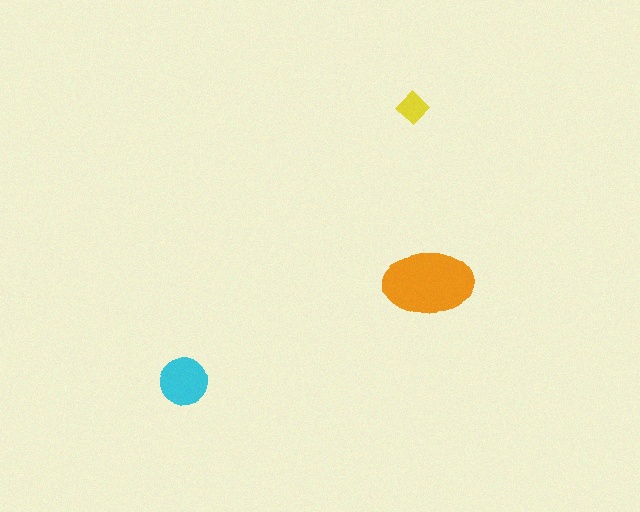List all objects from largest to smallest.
The orange ellipse, the cyan circle, the yellow diamond.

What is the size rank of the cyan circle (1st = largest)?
2nd.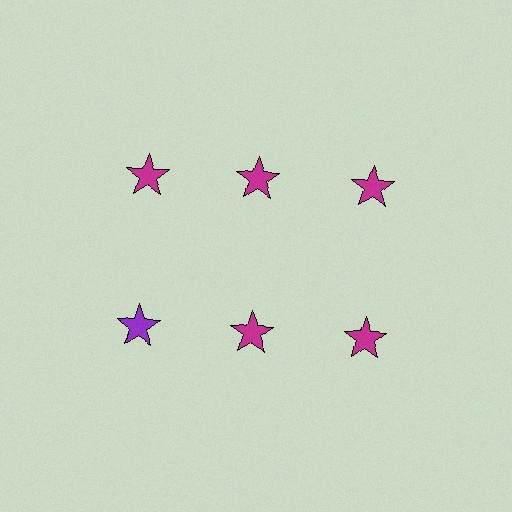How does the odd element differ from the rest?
It has a different color: purple instead of magenta.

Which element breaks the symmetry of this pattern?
The purple star in the second row, leftmost column breaks the symmetry. All other shapes are magenta stars.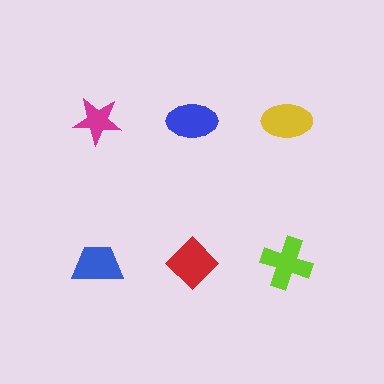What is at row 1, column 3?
A yellow ellipse.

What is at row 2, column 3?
A lime cross.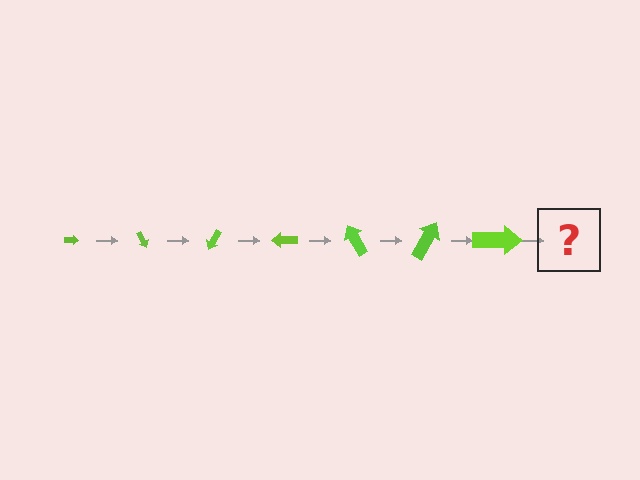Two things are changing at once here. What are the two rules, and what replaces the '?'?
The two rules are that the arrow grows larger each step and it rotates 60 degrees each step. The '?' should be an arrow, larger than the previous one and rotated 420 degrees from the start.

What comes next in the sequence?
The next element should be an arrow, larger than the previous one and rotated 420 degrees from the start.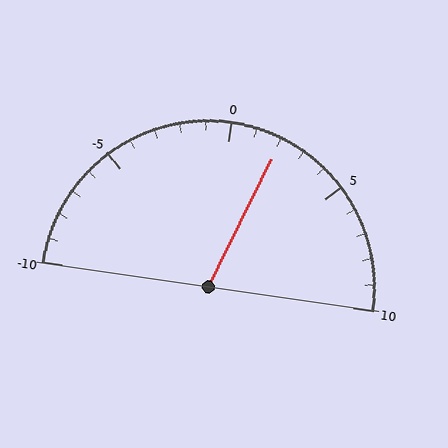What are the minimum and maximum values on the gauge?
The gauge ranges from -10 to 10.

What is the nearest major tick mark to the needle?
The nearest major tick mark is 0.